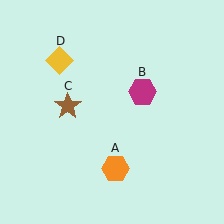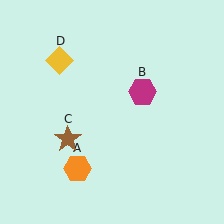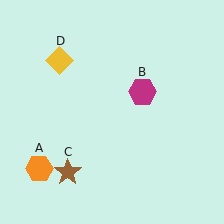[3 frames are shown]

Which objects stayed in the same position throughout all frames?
Magenta hexagon (object B) and yellow diamond (object D) remained stationary.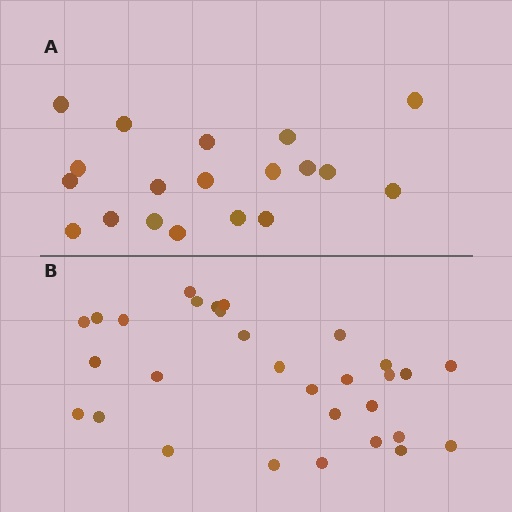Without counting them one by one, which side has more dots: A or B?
Region B (the bottom region) has more dots.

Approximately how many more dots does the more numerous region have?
Region B has roughly 12 or so more dots than region A.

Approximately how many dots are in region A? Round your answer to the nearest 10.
About 20 dots. (The exact count is 19, which rounds to 20.)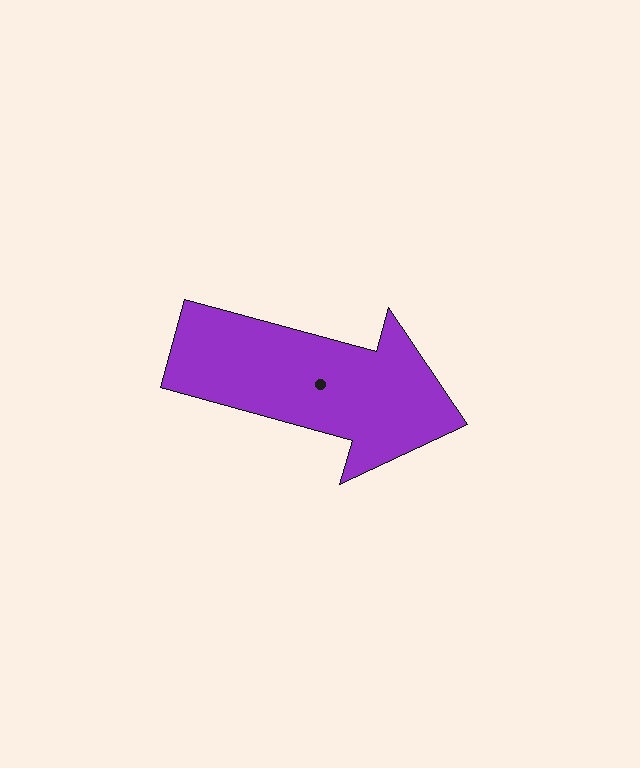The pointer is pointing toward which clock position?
Roughly 4 o'clock.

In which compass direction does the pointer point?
East.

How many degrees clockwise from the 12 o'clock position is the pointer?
Approximately 105 degrees.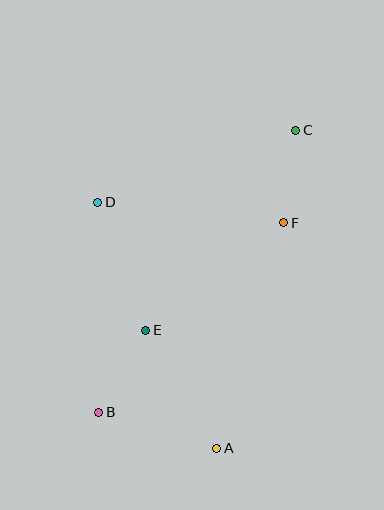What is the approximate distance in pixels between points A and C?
The distance between A and C is approximately 328 pixels.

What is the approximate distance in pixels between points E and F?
The distance between E and F is approximately 175 pixels.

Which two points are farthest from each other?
Points B and C are farthest from each other.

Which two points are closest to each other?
Points C and F are closest to each other.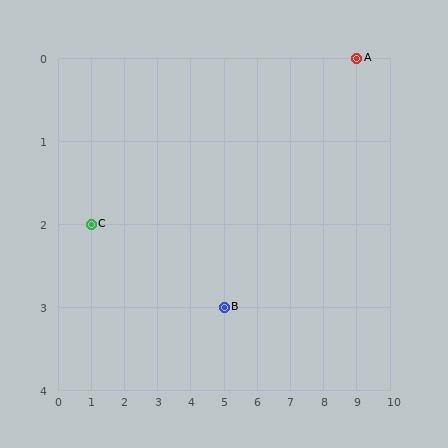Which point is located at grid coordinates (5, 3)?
Point B is at (5, 3).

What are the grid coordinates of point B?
Point B is at grid coordinates (5, 3).